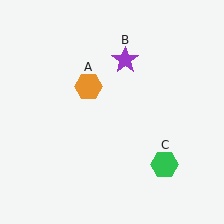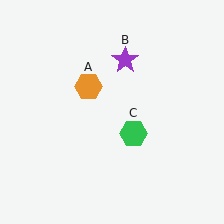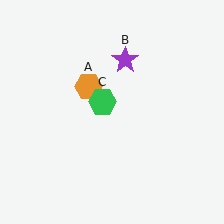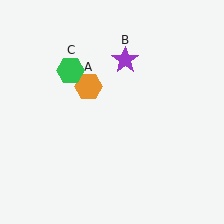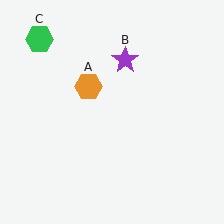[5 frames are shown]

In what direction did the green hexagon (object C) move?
The green hexagon (object C) moved up and to the left.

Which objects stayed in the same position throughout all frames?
Orange hexagon (object A) and purple star (object B) remained stationary.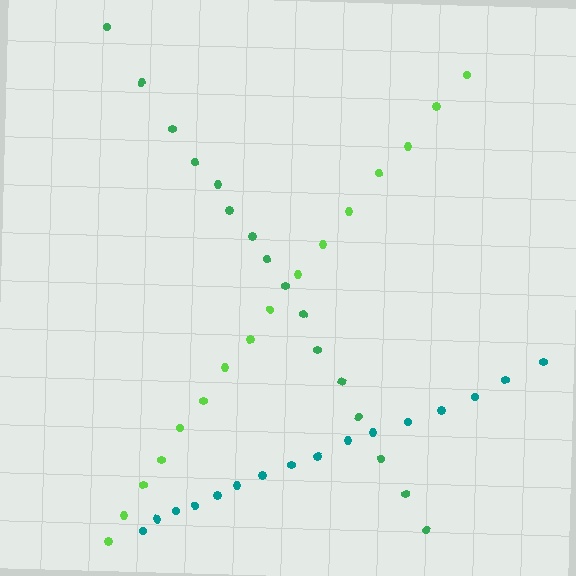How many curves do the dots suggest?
There are 3 distinct paths.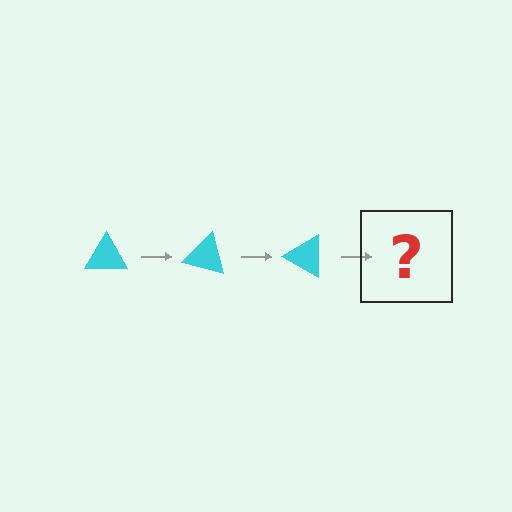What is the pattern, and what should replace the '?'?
The pattern is that the triangle rotates 15 degrees each step. The '?' should be a cyan triangle rotated 45 degrees.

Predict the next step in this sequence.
The next step is a cyan triangle rotated 45 degrees.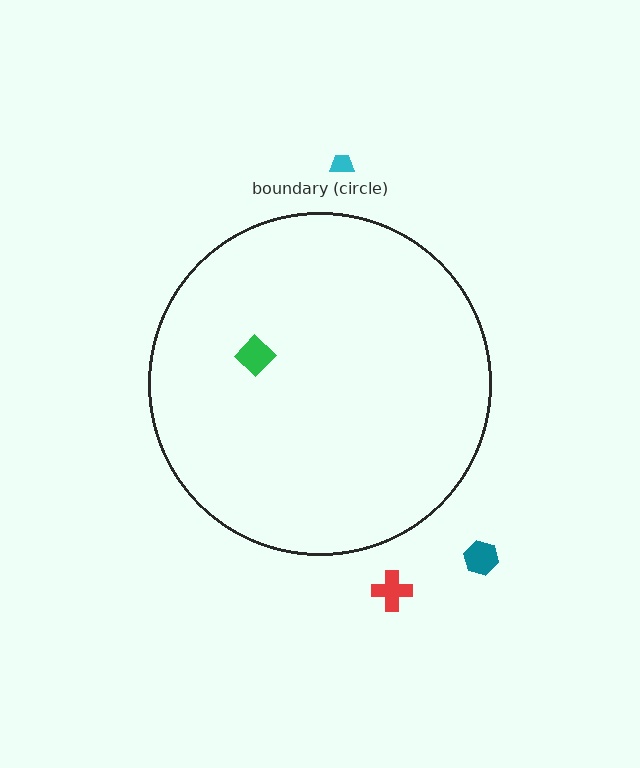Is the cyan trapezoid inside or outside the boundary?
Outside.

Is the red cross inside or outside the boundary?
Outside.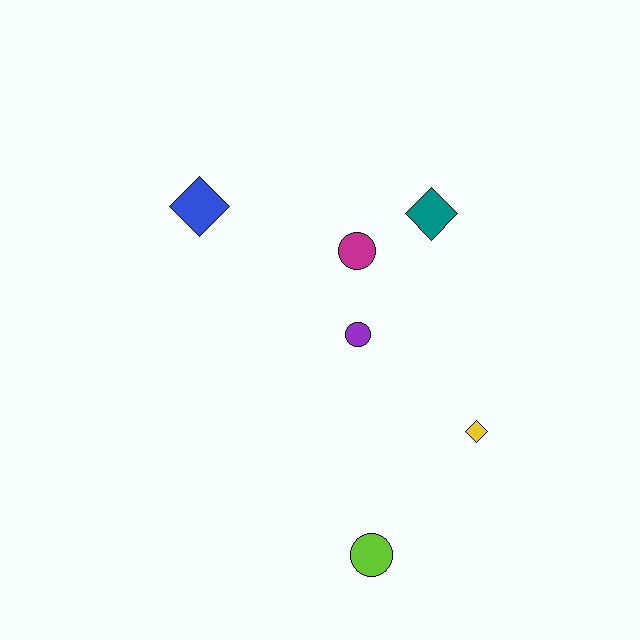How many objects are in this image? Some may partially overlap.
There are 6 objects.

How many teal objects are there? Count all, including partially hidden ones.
There is 1 teal object.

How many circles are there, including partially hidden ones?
There are 3 circles.